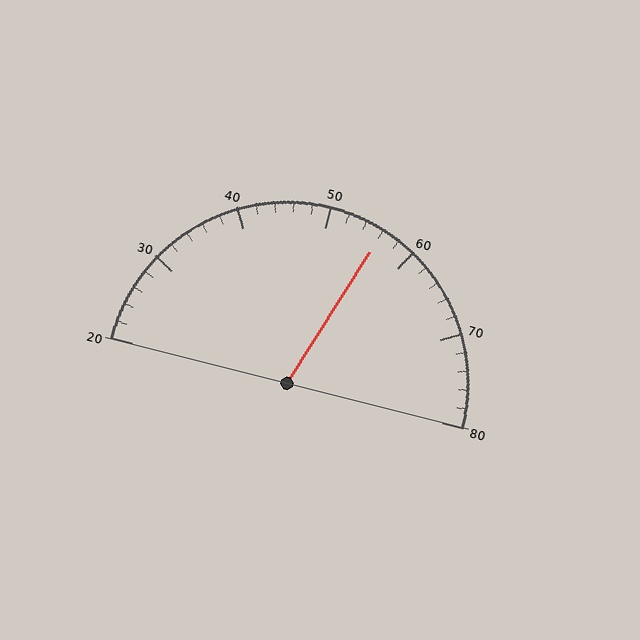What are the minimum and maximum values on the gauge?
The gauge ranges from 20 to 80.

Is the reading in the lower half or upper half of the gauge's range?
The reading is in the upper half of the range (20 to 80).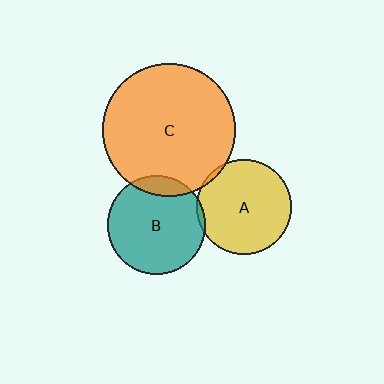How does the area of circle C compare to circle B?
Approximately 1.8 times.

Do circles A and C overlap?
Yes.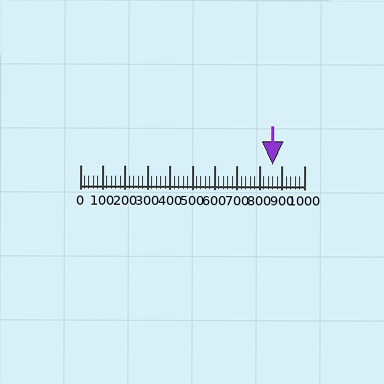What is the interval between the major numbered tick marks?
The major tick marks are spaced 100 units apart.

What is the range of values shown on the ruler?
The ruler shows values from 0 to 1000.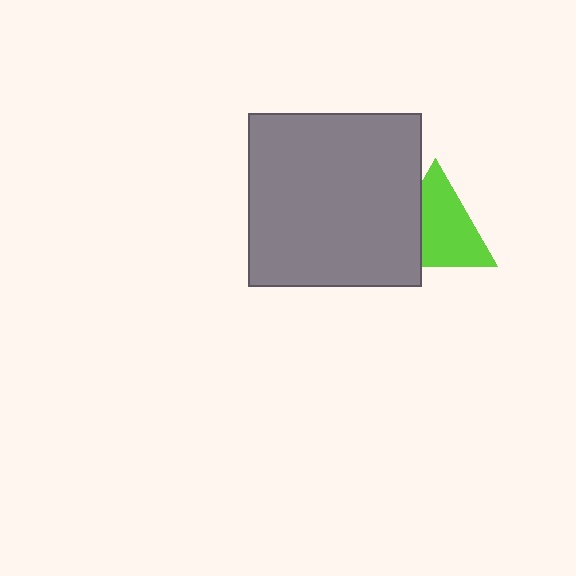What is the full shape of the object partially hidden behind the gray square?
The partially hidden object is a lime triangle.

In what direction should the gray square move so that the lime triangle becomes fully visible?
The gray square should move left. That is the shortest direction to clear the overlap and leave the lime triangle fully visible.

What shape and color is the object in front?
The object in front is a gray square.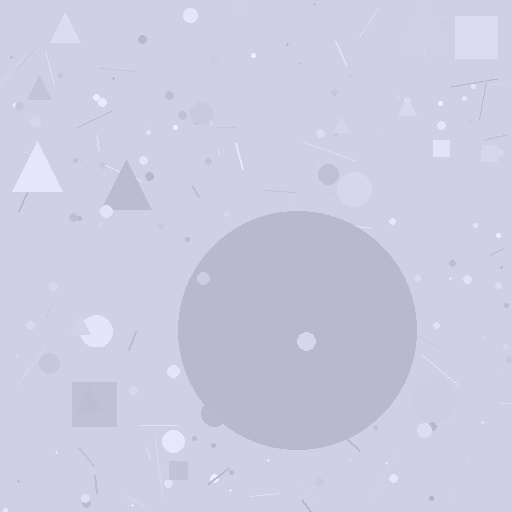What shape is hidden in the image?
A circle is hidden in the image.